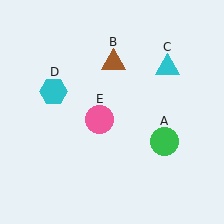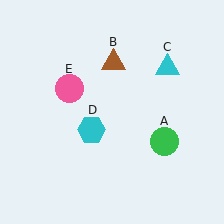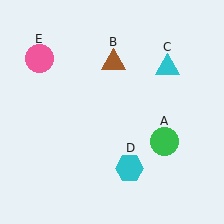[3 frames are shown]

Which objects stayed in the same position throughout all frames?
Green circle (object A) and brown triangle (object B) and cyan triangle (object C) remained stationary.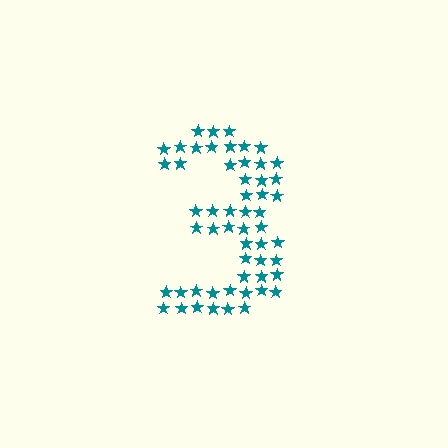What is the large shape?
The large shape is the digit 3.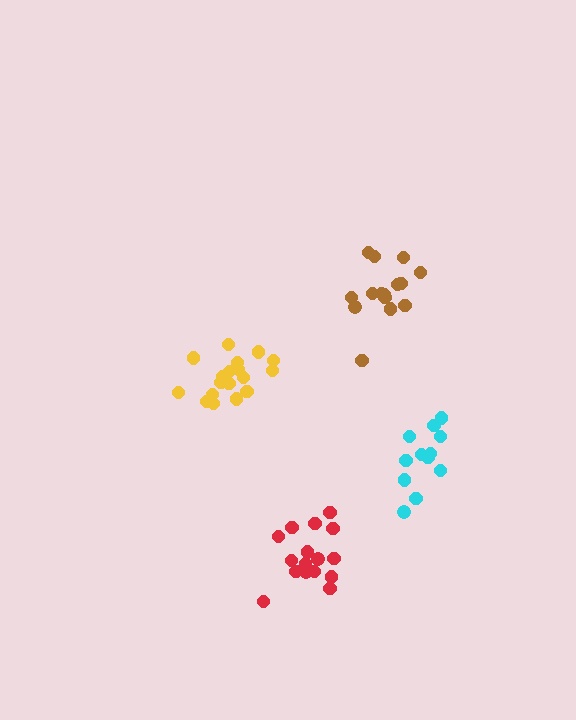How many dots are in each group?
Group 1: 18 dots, Group 2: 15 dots, Group 3: 16 dots, Group 4: 12 dots (61 total).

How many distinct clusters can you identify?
There are 4 distinct clusters.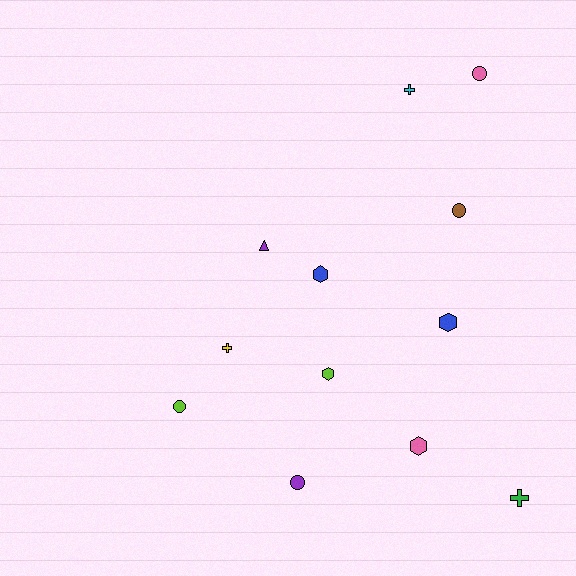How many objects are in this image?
There are 12 objects.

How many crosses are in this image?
There are 3 crosses.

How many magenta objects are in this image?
There are no magenta objects.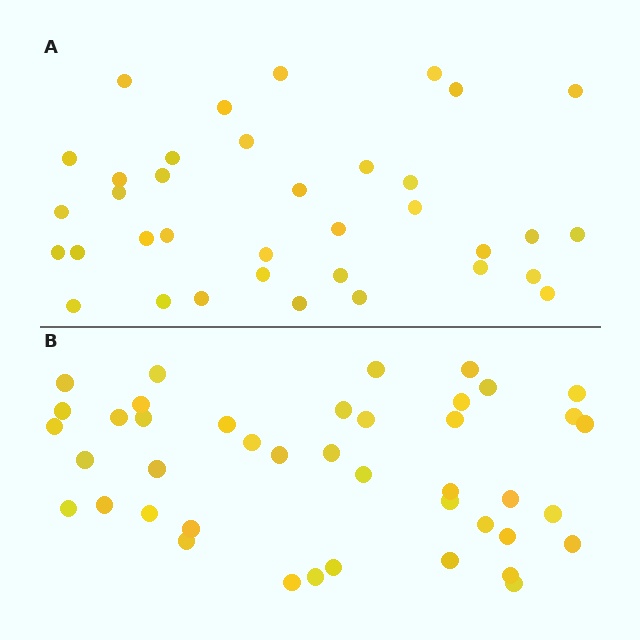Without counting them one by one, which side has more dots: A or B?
Region B (the bottom region) has more dots.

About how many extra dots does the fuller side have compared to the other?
Region B has about 6 more dots than region A.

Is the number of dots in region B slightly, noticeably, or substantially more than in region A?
Region B has only slightly more — the two regions are fairly close. The ratio is roughly 1.2 to 1.